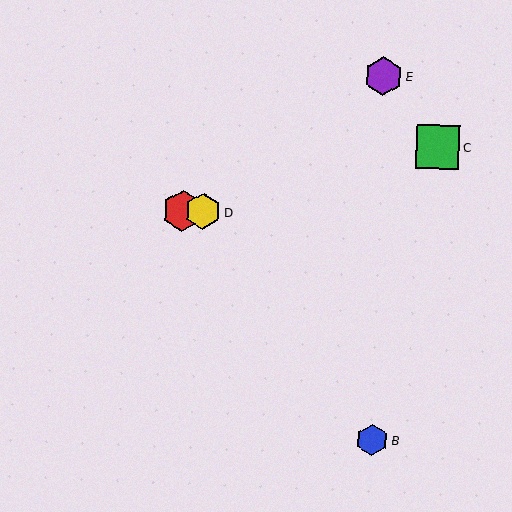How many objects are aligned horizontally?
2 objects (A, D) are aligned horizontally.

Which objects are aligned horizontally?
Objects A, D are aligned horizontally.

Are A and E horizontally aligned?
No, A is at y≈211 and E is at y≈76.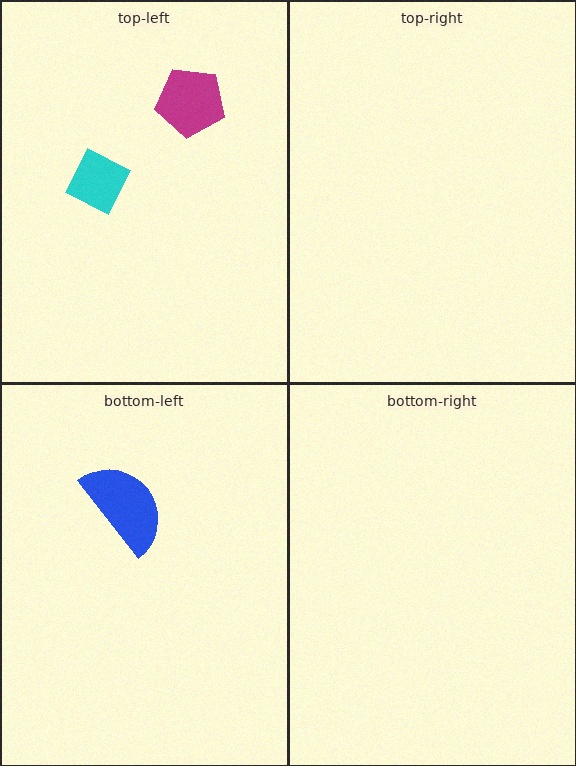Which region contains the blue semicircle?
The bottom-left region.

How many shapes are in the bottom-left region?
1.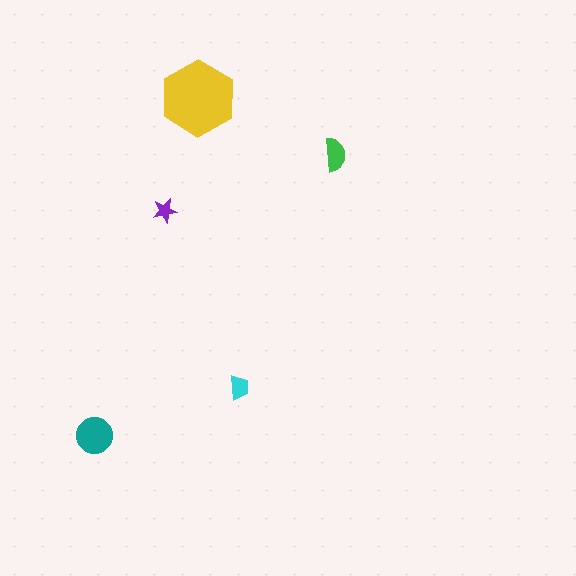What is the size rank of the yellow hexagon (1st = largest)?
1st.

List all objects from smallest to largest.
The purple star, the cyan trapezoid, the green semicircle, the teal circle, the yellow hexagon.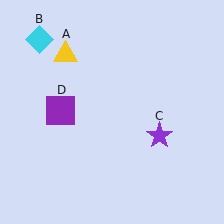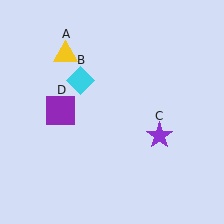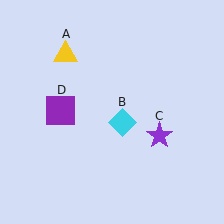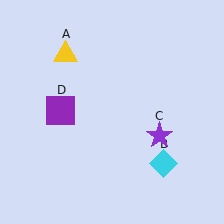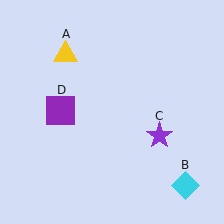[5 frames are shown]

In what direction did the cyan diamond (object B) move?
The cyan diamond (object B) moved down and to the right.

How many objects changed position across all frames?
1 object changed position: cyan diamond (object B).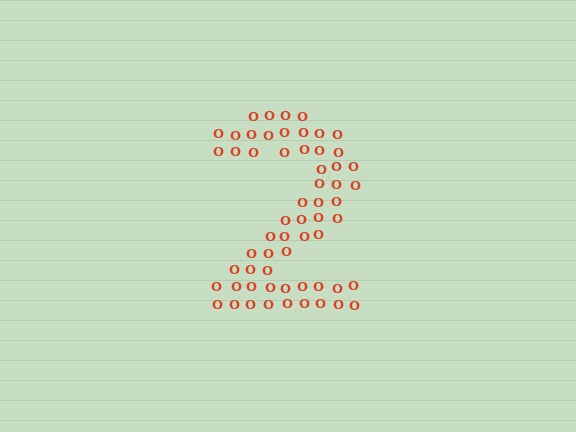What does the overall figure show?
The overall figure shows the digit 2.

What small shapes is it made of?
It is made of small letter O's.